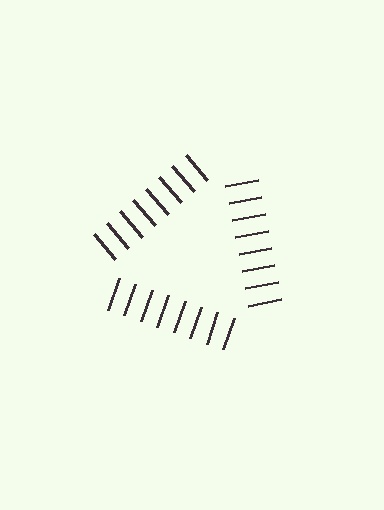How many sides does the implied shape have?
3 sides — the line-ends trace a triangle.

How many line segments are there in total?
24 — 8 along each of the 3 edges.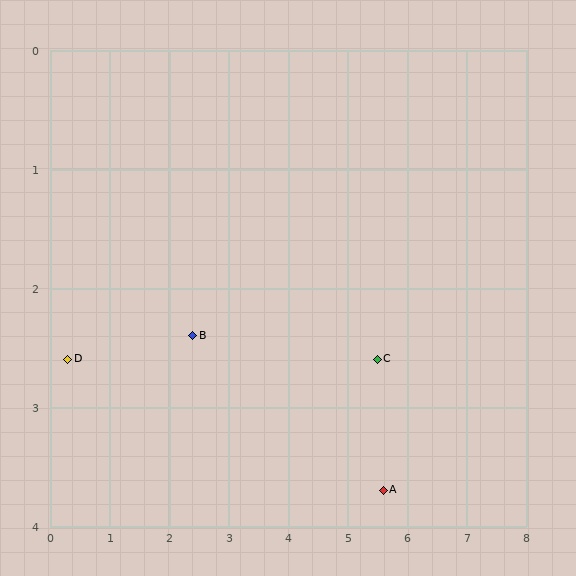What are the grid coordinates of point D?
Point D is at approximately (0.3, 2.6).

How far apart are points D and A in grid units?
Points D and A are about 5.4 grid units apart.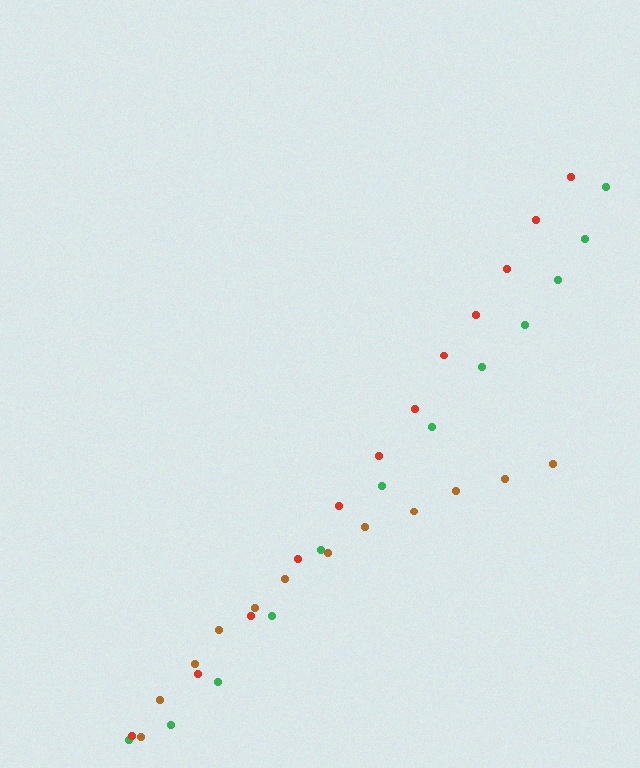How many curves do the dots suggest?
There are 3 distinct paths.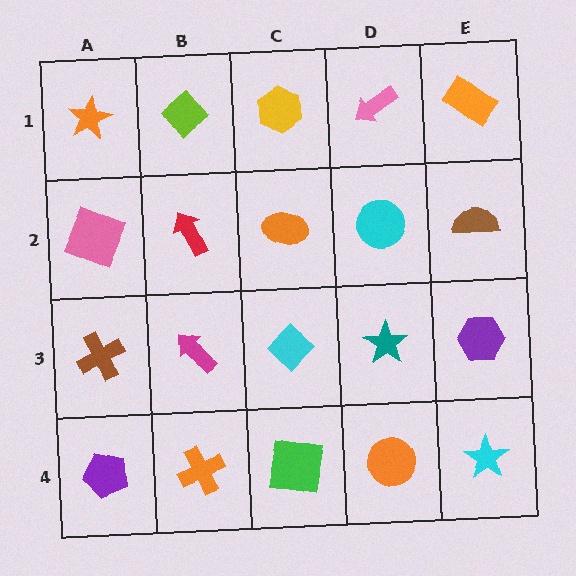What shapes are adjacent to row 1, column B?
A red arrow (row 2, column B), an orange star (row 1, column A), a yellow hexagon (row 1, column C).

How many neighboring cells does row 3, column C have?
4.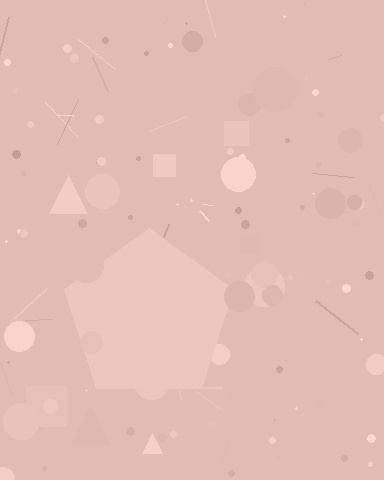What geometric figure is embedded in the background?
A pentagon is embedded in the background.